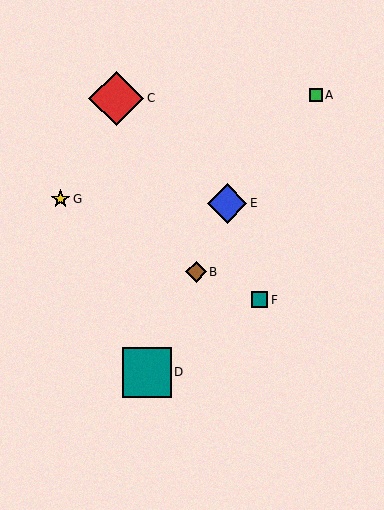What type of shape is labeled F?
Shape F is a teal square.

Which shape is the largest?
The red diamond (labeled C) is the largest.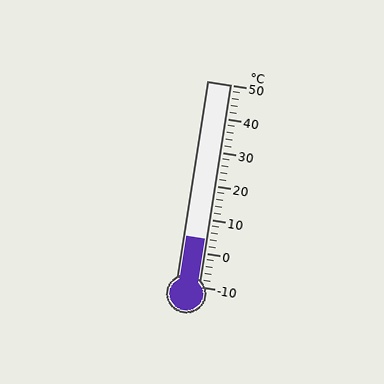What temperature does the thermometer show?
The thermometer shows approximately 4°C.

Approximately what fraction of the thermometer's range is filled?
The thermometer is filled to approximately 25% of its range.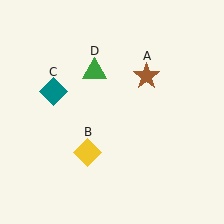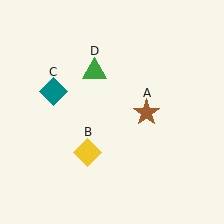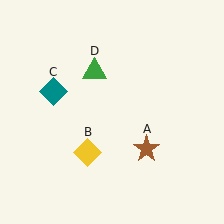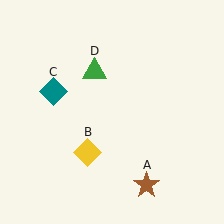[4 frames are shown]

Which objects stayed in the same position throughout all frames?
Yellow diamond (object B) and teal diamond (object C) and green triangle (object D) remained stationary.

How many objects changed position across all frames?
1 object changed position: brown star (object A).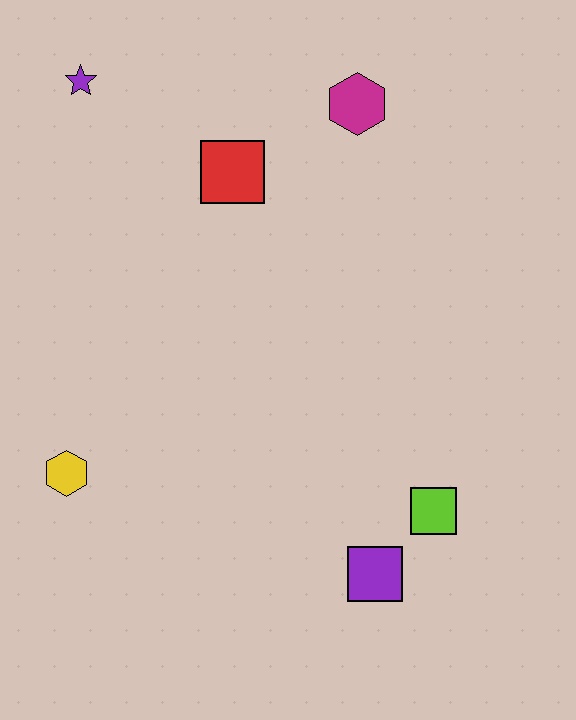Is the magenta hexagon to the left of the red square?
No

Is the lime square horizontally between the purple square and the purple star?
No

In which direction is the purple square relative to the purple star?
The purple square is below the purple star.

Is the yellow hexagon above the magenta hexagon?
No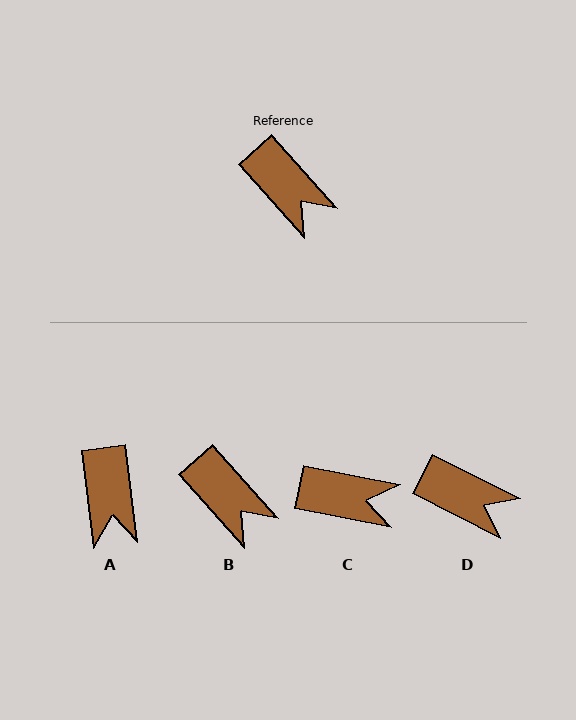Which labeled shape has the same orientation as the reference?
B.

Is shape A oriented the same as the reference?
No, it is off by about 35 degrees.